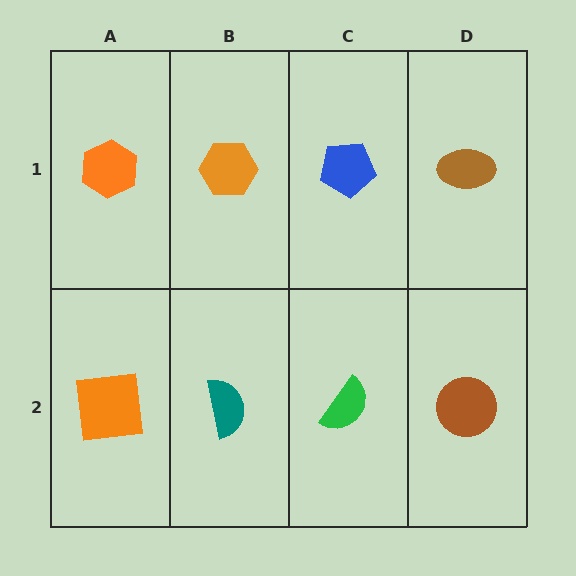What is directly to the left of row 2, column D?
A green semicircle.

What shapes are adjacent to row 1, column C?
A green semicircle (row 2, column C), an orange hexagon (row 1, column B), a brown ellipse (row 1, column D).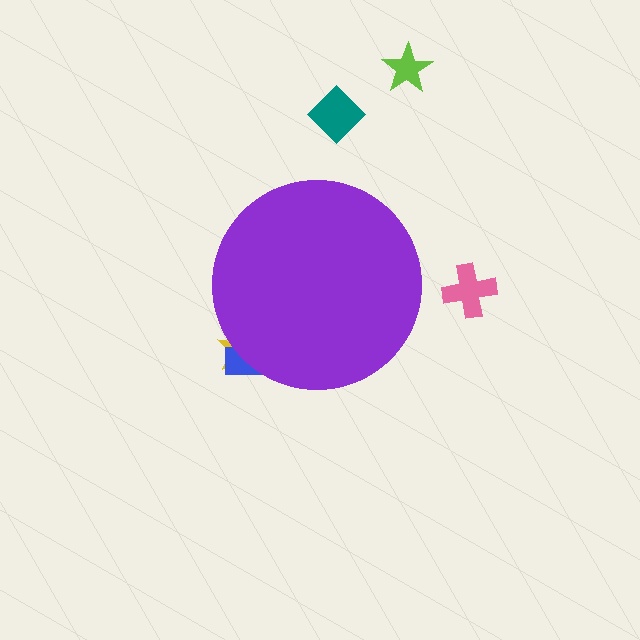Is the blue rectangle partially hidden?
Yes, the blue rectangle is partially hidden behind the purple circle.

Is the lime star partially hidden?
No, the lime star is fully visible.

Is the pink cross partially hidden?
No, the pink cross is fully visible.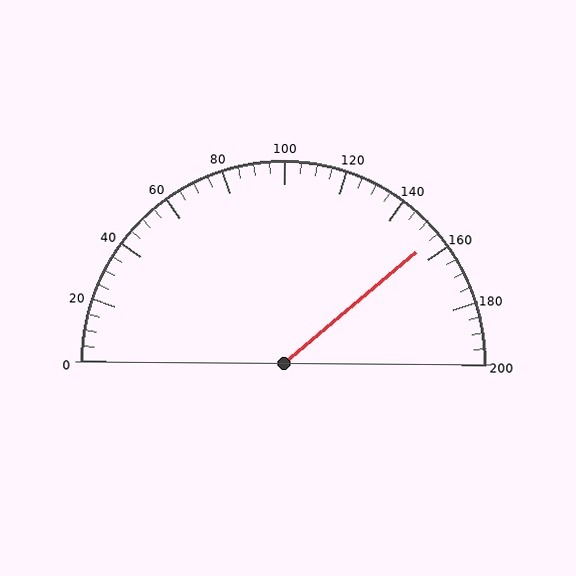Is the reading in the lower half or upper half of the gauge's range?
The reading is in the upper half of the range (0 to 200).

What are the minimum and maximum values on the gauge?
The gauge ranges from 0 to 200.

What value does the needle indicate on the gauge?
The needle indicates approximately 155.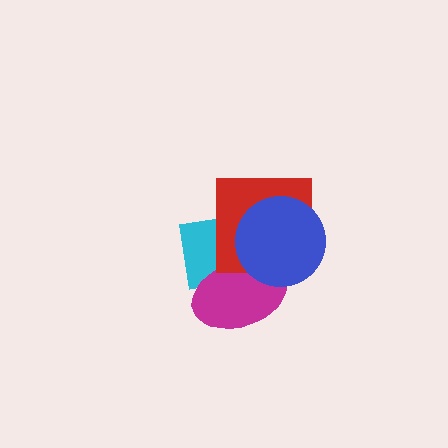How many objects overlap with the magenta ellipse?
3 objects overlap with the magenta ellipse.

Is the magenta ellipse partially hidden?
Yes, it is partially covered by another shape.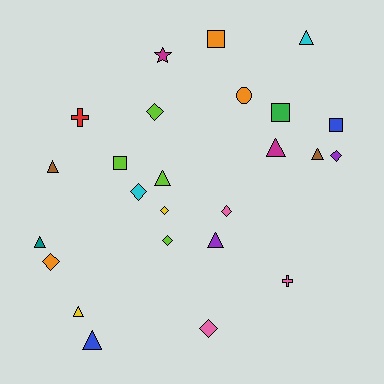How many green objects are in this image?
There is 1 green object.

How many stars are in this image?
There is 1 star.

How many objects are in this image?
There are 25 objects.